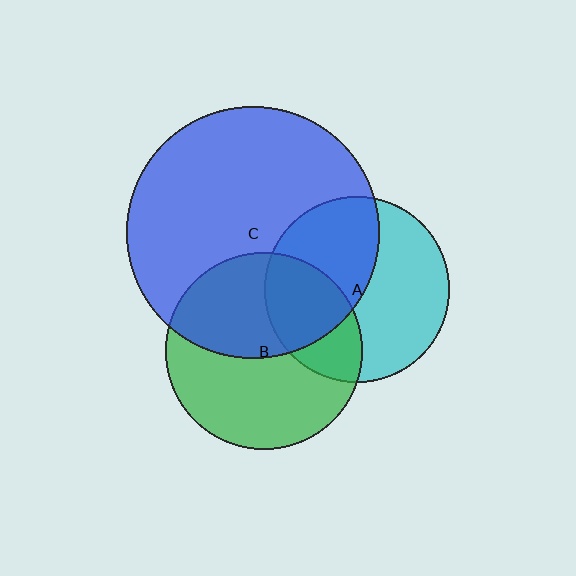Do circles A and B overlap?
Yes.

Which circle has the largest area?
Circle C (blue).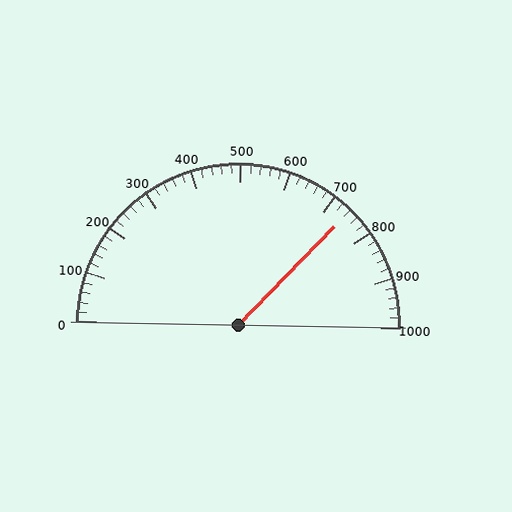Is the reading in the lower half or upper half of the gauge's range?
The reading is in the upper half of the range (0 to 1000).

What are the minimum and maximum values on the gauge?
The gauge ranges from 0 to 1000.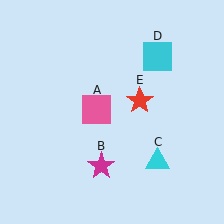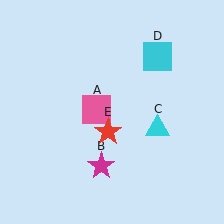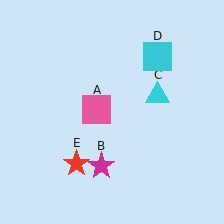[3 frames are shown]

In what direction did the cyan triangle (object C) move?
The cyan triangle (object C) moved up.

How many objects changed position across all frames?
2 objects changed position: cyan triangle (object C), red star (object E).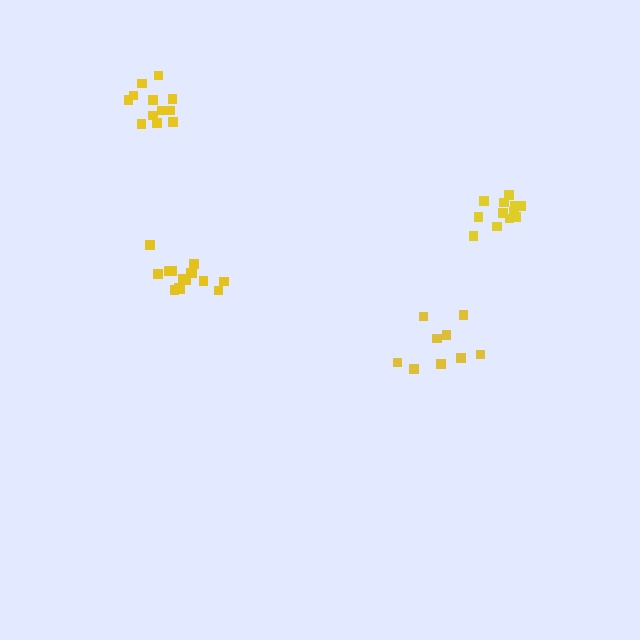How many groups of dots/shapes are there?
There are 4 groups.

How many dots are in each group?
Group 1: 12 dots, Group 2: 9 dots, Group 3: 12 dots, Group 4: 15 dots (48 total).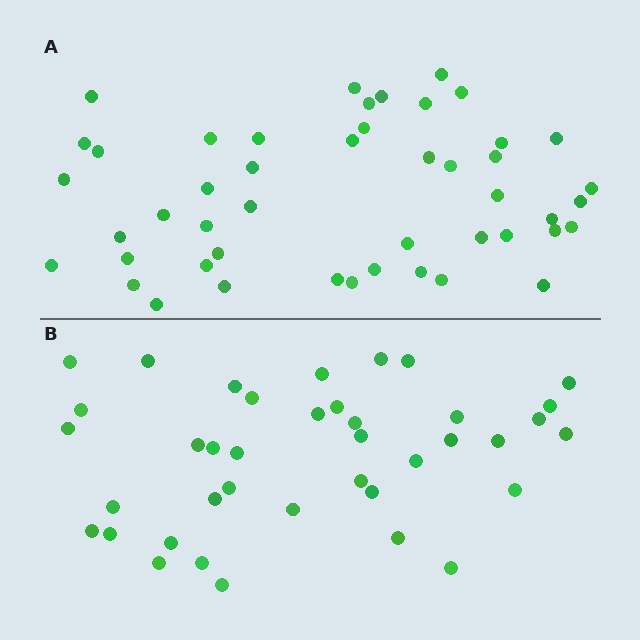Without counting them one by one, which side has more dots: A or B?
Region A (the top region) has more dots.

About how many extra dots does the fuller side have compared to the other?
Region A has roughly 8 or so more dots than region B.